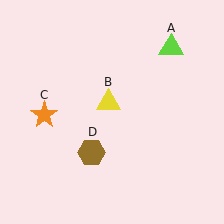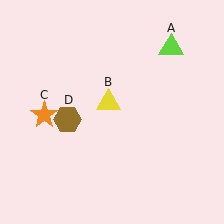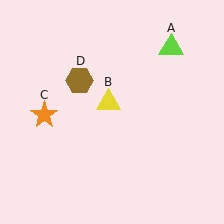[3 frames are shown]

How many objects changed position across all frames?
1 object changed position: brown hexagon (object D).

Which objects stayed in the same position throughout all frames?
Lime triangle (object A) and yellow triangle (object B) and orange star (object C) remained stationary.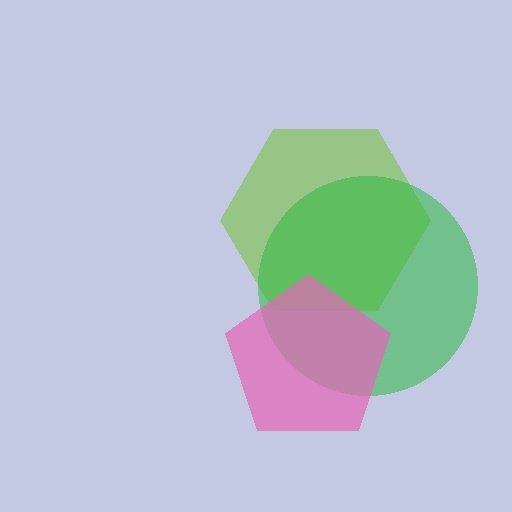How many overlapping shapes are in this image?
There are 3 overlapping shapes in the image.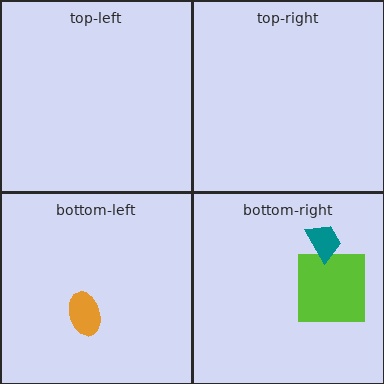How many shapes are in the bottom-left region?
1.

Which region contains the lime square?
The bottom-right region.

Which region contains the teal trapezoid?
The bottom-right region.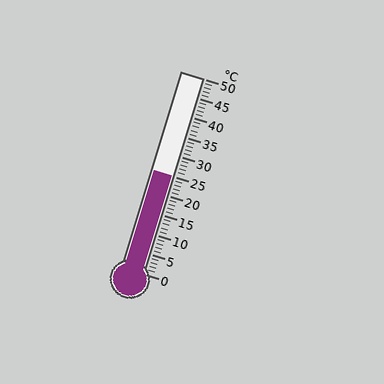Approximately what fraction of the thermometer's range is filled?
The thermometer is filled to approximately 50% of its range.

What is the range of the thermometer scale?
The thermometer scale ranges from 0°C to 50°C.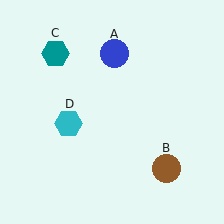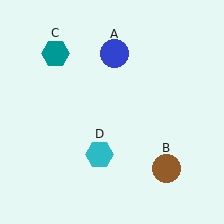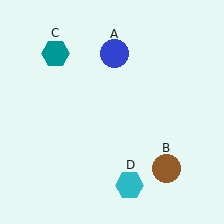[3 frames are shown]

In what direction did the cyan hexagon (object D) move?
The cyan hexagon (object D) moved down and to the right.